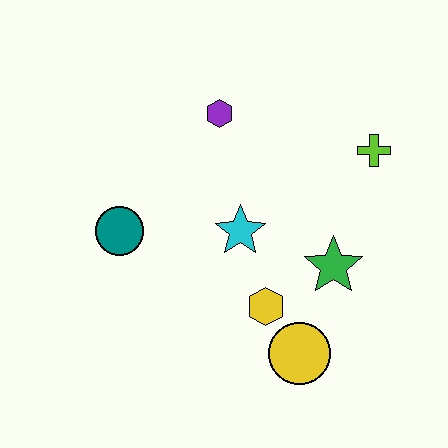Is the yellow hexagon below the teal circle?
Yes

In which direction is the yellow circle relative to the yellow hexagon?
The yellow circle is below the yellow hexagon.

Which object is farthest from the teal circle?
The lime cross is farthest from the teal circle.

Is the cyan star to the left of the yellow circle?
Yes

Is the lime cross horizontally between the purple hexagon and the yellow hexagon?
No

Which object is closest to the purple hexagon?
The cyan star is closest to the purple hexagon.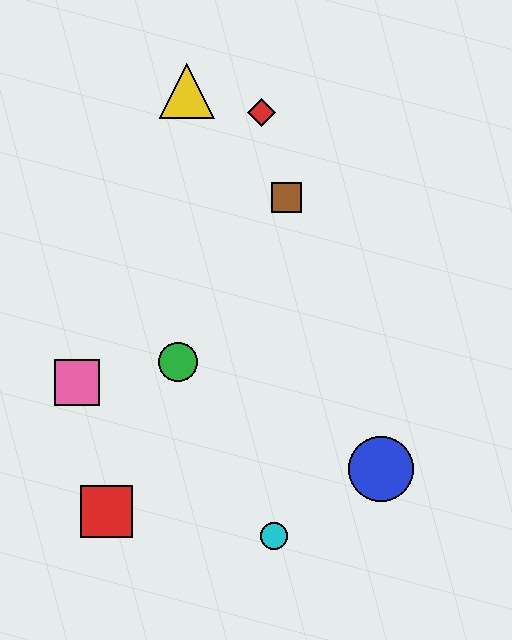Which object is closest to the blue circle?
The cyan circle is closest to the blue circle.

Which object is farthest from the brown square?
The red square is farthest from the brown square.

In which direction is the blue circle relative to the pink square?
The blue circle is to the right of the pink square.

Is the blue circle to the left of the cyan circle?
No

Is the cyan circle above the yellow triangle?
No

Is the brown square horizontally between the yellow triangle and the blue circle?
Yes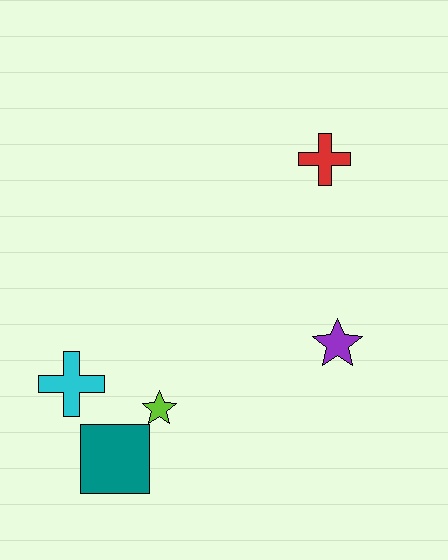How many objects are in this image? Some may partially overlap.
There are 5 objects.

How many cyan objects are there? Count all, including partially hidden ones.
There is 1 cyan object.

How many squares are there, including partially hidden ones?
There is 1 square.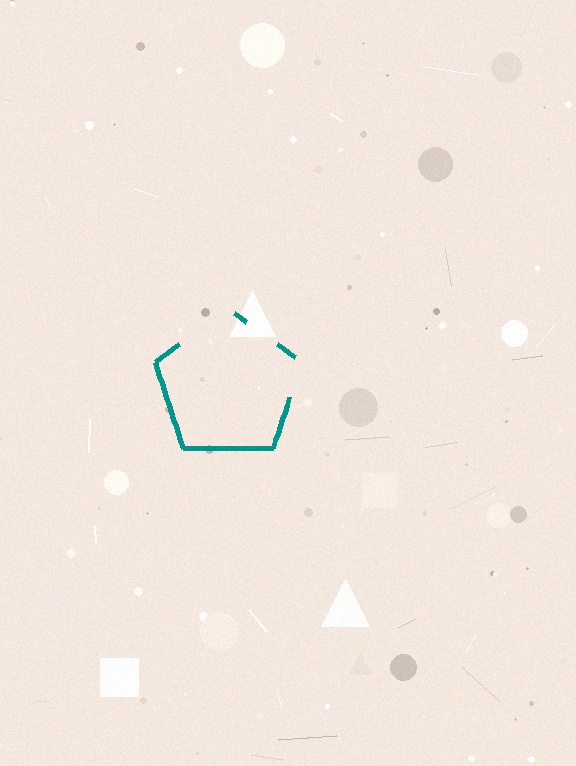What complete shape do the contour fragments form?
The contour fragments form a pentagon.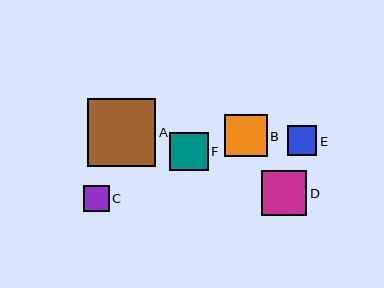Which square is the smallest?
Square C is the smallest with a size of approximately 25 pixels.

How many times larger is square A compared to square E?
Square A is approximately 2.3 times the size of square E.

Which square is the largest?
Square A is the largest with a size of approximately 68 pixels.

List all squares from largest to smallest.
From largest to smallest: A, D, B, F, E, C.